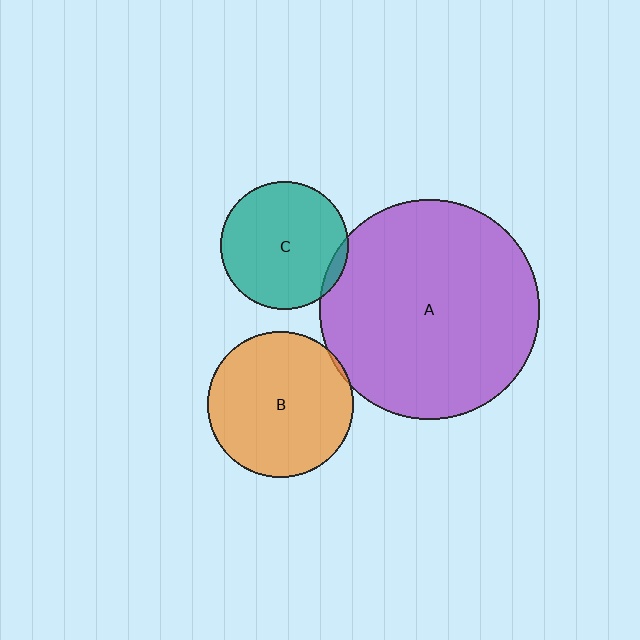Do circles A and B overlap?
Yes.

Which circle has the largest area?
Circle A (purple).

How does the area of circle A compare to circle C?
Approximately 2.9 times.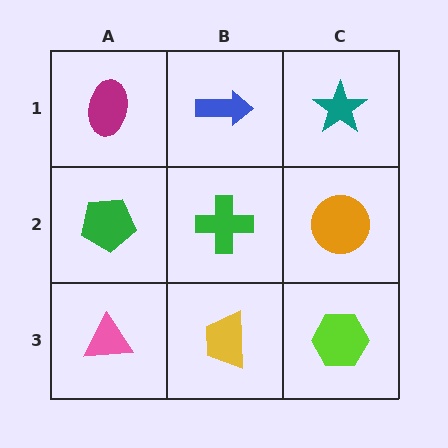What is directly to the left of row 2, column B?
A green pentagon.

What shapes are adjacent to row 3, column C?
An orange circle (row 2, column C), a yellow trapezoid (row 3, column B).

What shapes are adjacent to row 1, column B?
A green cross (row 2, column B), a magenta ellipse (row 1, column A), a teal star (row 1, column C).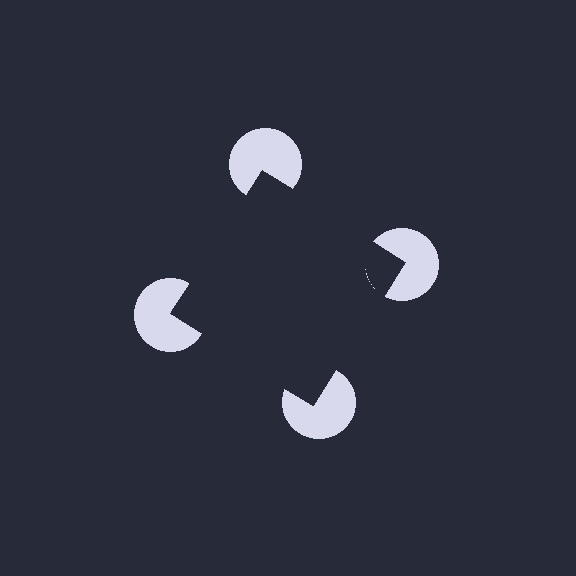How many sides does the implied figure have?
4 sides.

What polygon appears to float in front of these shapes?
An illusory square — its edges are inferred from the aligned wedge cuts in the pac-man discs, not physically drawn.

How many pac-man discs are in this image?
There are 4 — one at each vertex of the illusory square.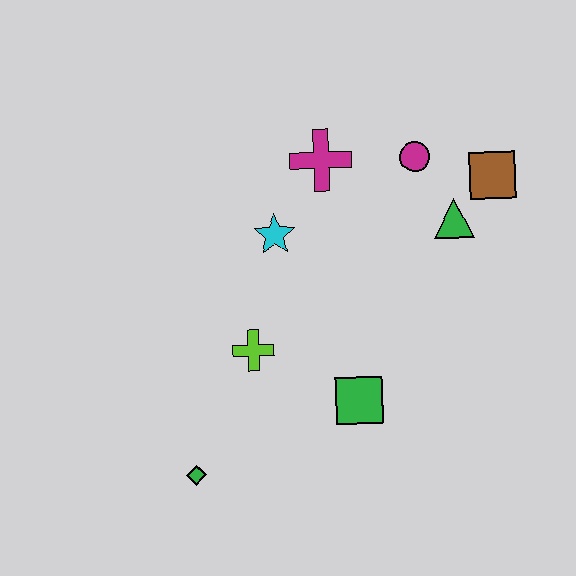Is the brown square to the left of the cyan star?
No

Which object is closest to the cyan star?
The magenta cross is closest to the cyan star.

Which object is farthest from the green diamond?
The brown square is farthest from the green diamond.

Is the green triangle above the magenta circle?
No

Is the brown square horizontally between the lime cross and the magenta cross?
No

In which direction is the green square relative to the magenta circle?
The green square is below the magenta circle.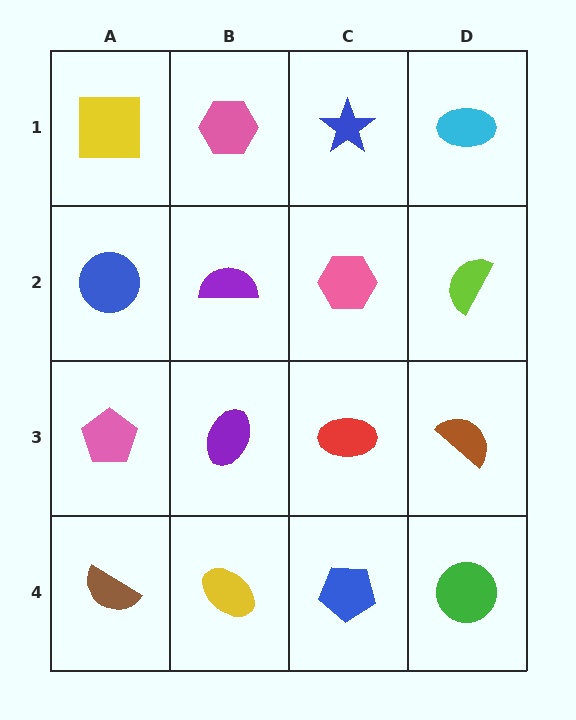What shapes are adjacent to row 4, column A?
A pink pentagon (row 3, column A), a yellow ellipse (row 4, column B).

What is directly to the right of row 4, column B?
A blue pentagon.